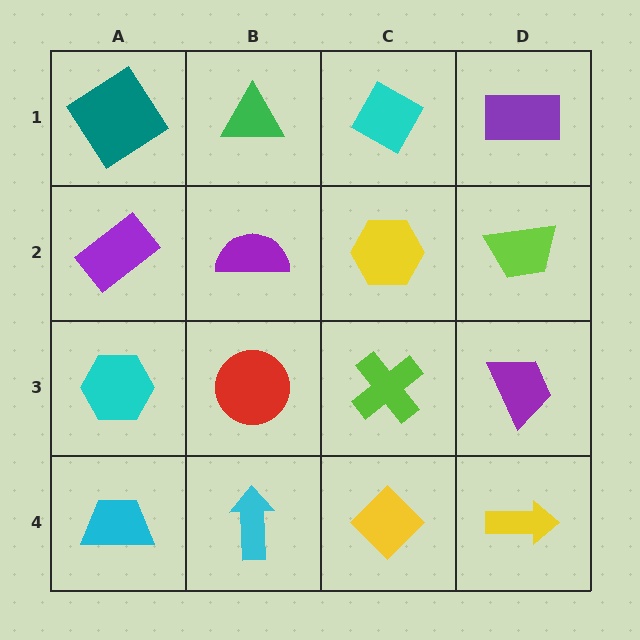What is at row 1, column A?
A teal diamond.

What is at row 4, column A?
A cyan trapezoid.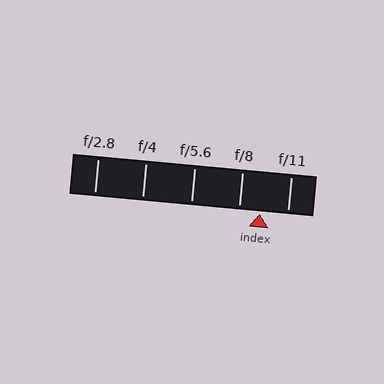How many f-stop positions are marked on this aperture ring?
There are 5 f-stop positions marked.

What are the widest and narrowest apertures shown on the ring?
The widest aperture shown is f/2.8 and the narrowest is f/11.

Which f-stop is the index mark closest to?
The index mark is closest to f/8.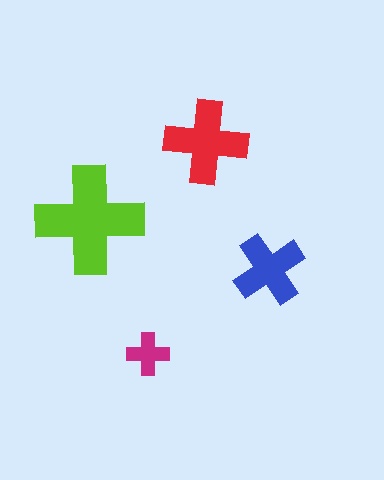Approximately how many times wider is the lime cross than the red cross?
About 1.5 times wider.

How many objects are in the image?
There are 4 objects in the image.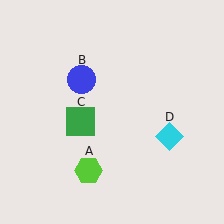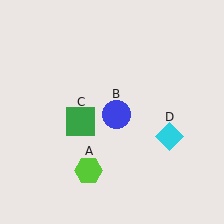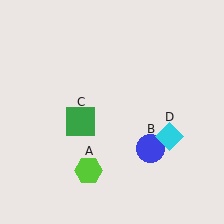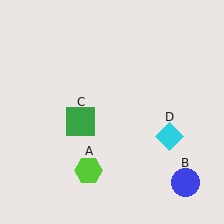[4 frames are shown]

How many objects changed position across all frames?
1 object changed position: blue circle (object B).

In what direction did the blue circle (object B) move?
The blue circle (object B) moved down and to the right.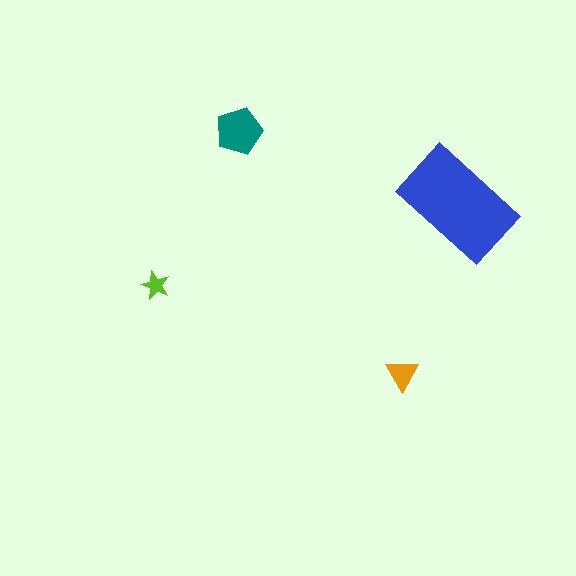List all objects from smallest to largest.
The lime star, the orange triangle, the teal pentagon, the blue rectangle.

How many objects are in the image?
There are 4 objects in the image.